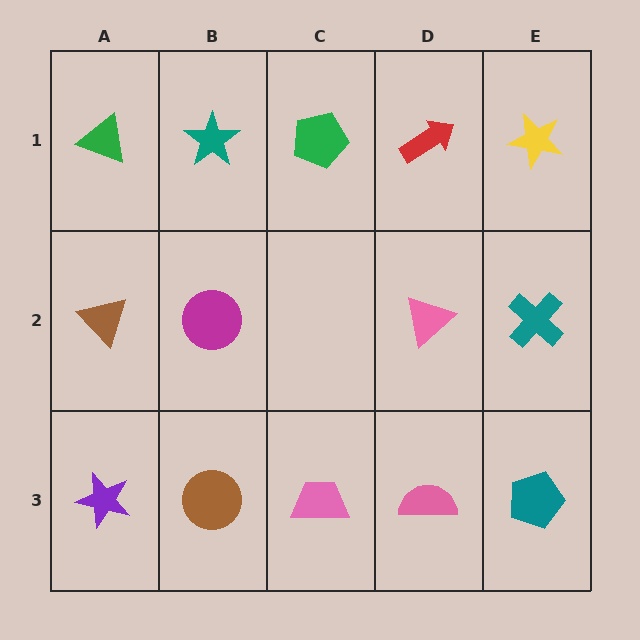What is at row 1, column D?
A red arrow.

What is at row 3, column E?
A teal pentagon.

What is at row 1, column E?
A yellow star.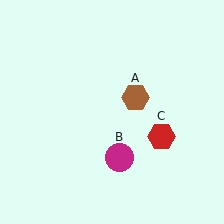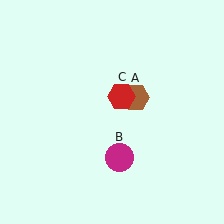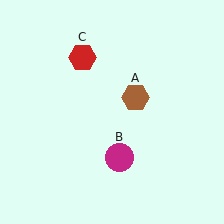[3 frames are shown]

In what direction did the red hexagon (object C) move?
The red hexagon (object C) moved up and to the left.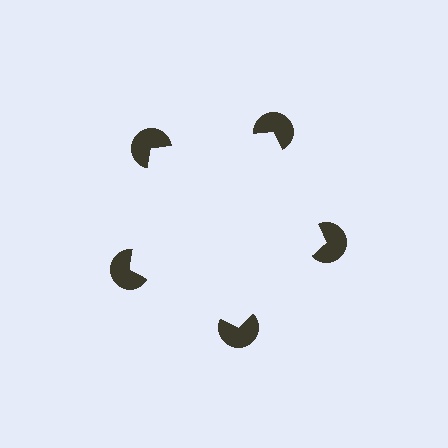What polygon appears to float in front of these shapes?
An illusory pentagon — its edges are inferred from the aligned wedge cuts in the pac-man discs, not physically drawn.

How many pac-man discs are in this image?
There are 5 — one at each vertex of the illusory pentagon.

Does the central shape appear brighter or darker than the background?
It typically appears slightly brighter than the background, even though no actual brightness change is drawn.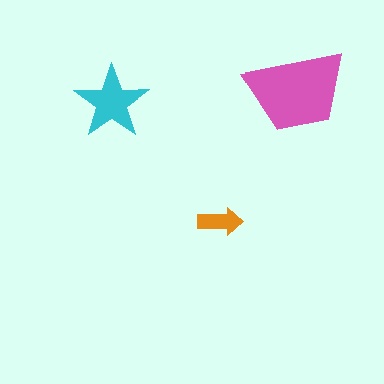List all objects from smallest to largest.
The orange arrow, the cyan star, the pink trapezoid.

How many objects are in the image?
There are 3 objects in the image.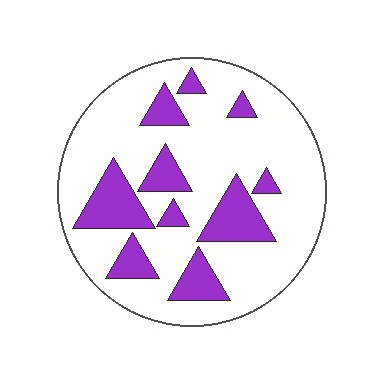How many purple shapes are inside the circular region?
10.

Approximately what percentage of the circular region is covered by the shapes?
Approximately 25%.